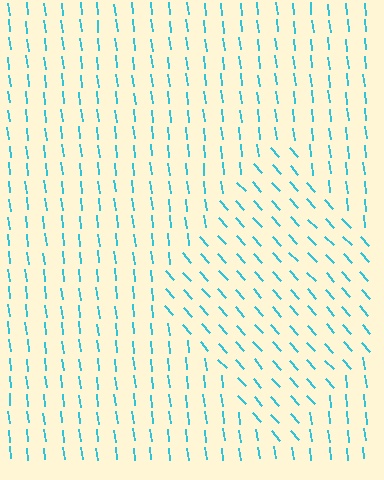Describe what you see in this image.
The image is filled with small cyan line segments. A diamond region in the image has lines oriented differently from the surrounding lines, creating a visible texture boundary.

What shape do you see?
I see a diamond.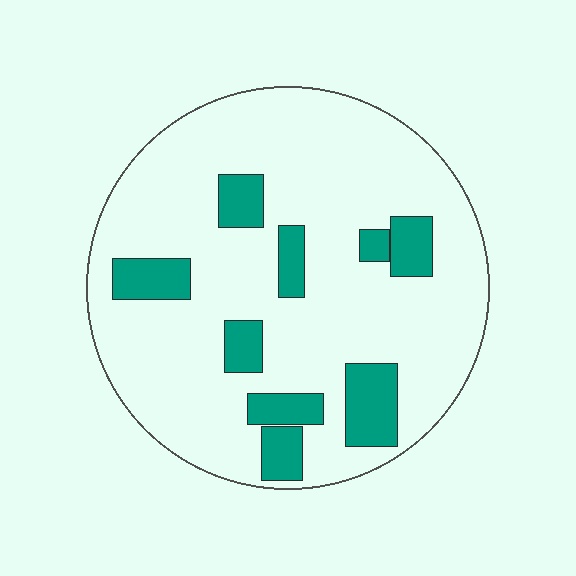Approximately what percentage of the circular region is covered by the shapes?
Approximately 20%.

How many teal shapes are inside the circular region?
9.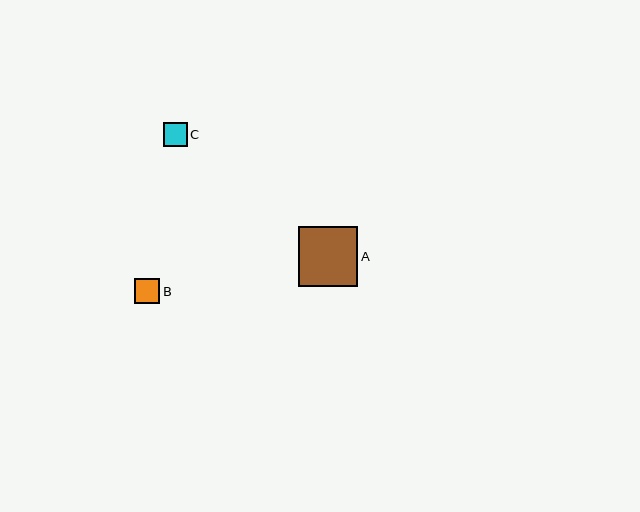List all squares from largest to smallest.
From largest to smallest: A, B, C.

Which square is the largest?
Square A is the largest with a size of approximately 60 pixels.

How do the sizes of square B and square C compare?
Square B and square C are approximately the same size.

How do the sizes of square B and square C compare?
Square B and square C are approximately the same size.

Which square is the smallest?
Square C is the smallest with a size of approximately 23 pixels.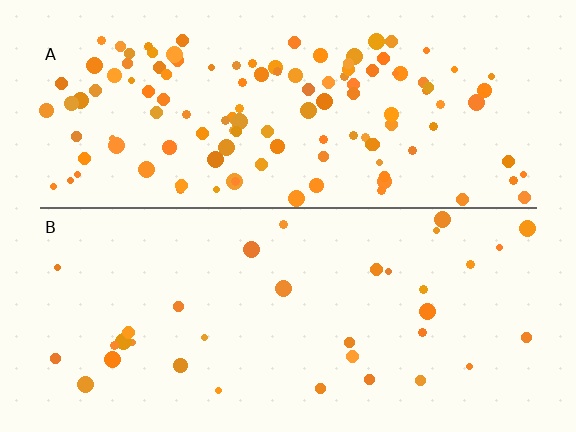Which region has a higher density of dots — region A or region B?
A (the top).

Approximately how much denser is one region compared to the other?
Approximately 3.6× — region A over region B.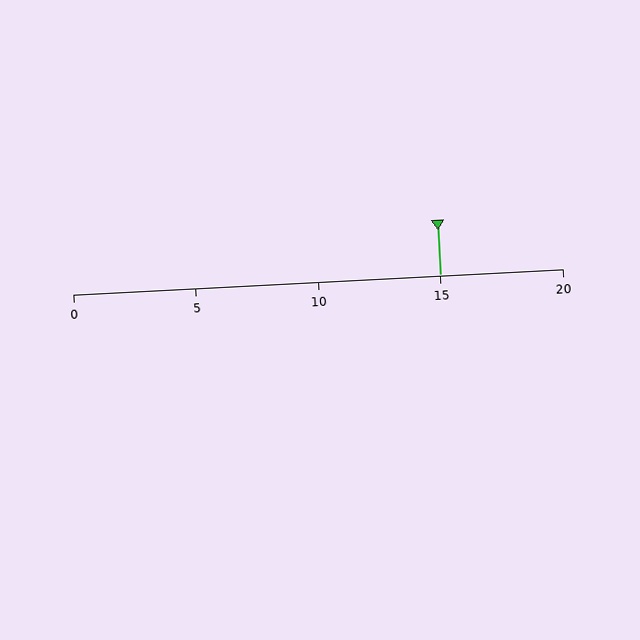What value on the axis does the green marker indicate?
The marker indicates approximately 15.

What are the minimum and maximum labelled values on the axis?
The axis runs from 0 to 20.